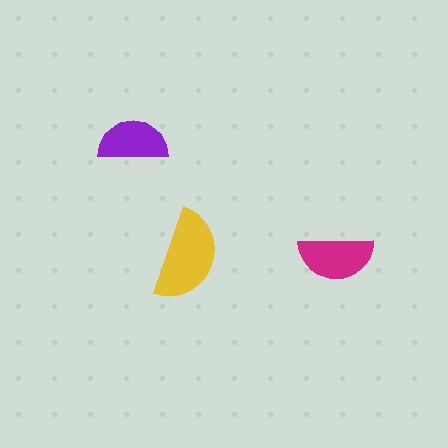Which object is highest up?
The purple semicircle is topmost.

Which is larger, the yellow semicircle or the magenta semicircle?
The yellow one.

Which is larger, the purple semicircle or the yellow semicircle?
The yellow one.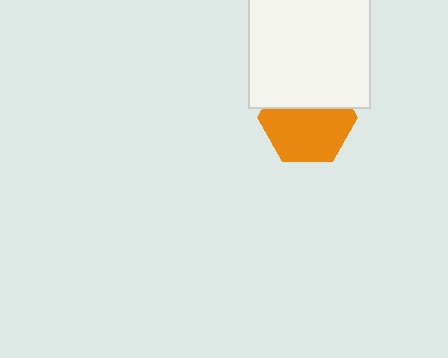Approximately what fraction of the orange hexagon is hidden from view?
Roughly 38% of the orange hexagon is hidden behind the white square.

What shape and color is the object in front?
The object in front is a white square.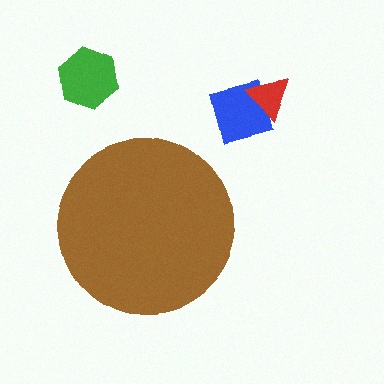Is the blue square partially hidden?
No, the blue square is fully visible.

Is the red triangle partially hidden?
No, the red triangle is fully visible.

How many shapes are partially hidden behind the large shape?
0 shapes are partially hidden.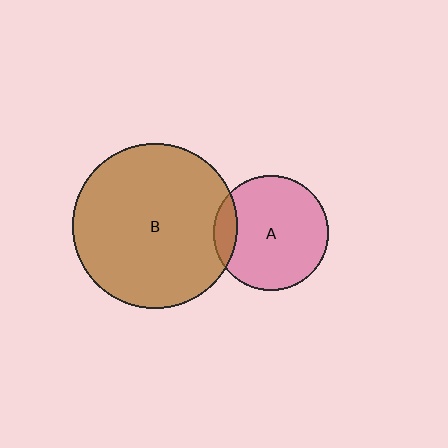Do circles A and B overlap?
Yes.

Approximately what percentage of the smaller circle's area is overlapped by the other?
Approximately 10%.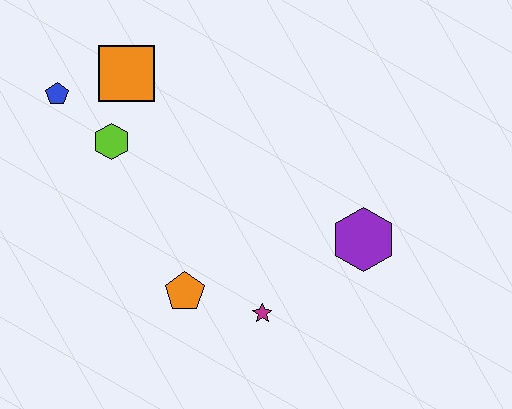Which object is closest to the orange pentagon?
The magenta star is closest to the orange pentagon.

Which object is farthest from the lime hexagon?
The purple hexagon is farthest from the lime hexagon.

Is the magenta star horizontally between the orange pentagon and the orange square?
No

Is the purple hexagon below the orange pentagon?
No